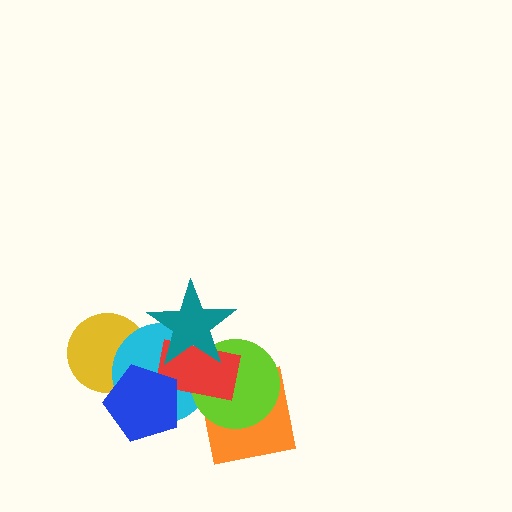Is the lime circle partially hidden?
Yes, it is partially covered by another shape.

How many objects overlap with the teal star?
3 objects overlap with the teal star.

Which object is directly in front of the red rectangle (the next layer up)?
The teal star is directly in front of the red rectangle.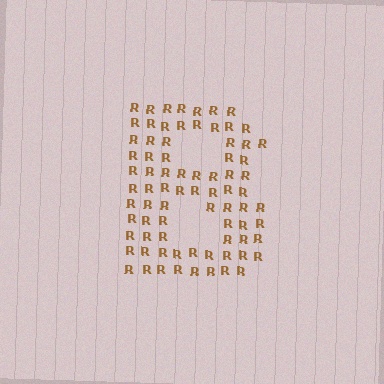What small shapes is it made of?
It is made of small letter R's.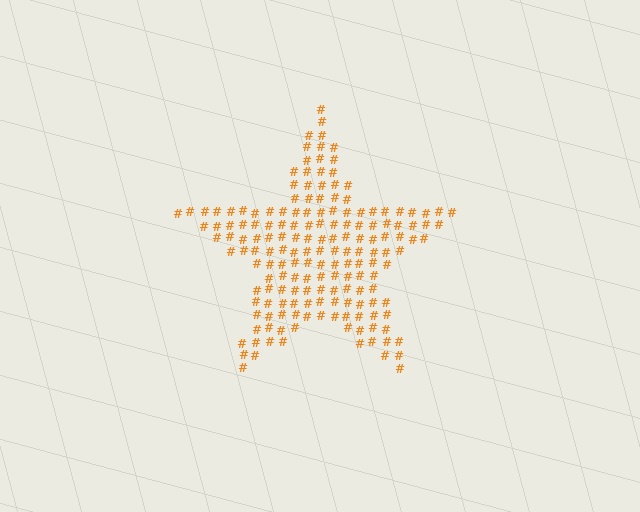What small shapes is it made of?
It is made of small hash symbols.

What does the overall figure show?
The overall figure shows a star.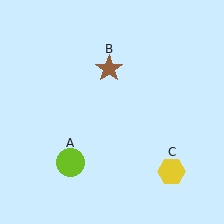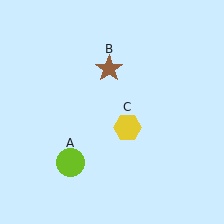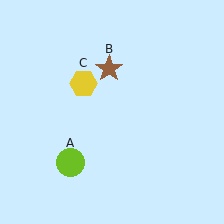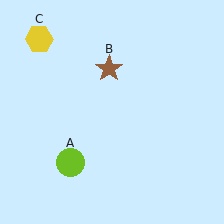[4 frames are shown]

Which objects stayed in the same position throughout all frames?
Lime circle (object A) and brown star (object B) remained stationary.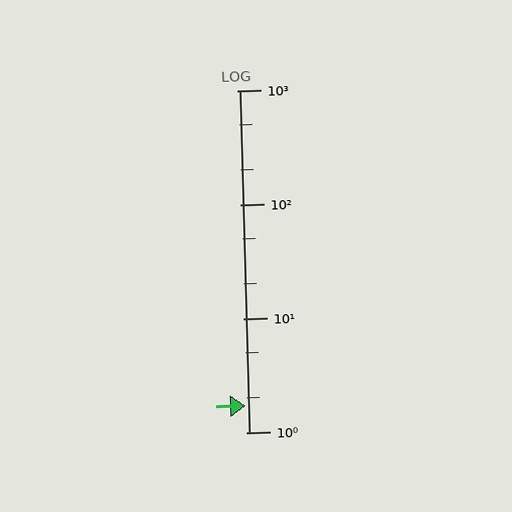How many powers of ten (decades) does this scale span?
The scale spans 3 decades, from 1 to 1000.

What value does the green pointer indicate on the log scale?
The pointer indicates approximately 1.7.